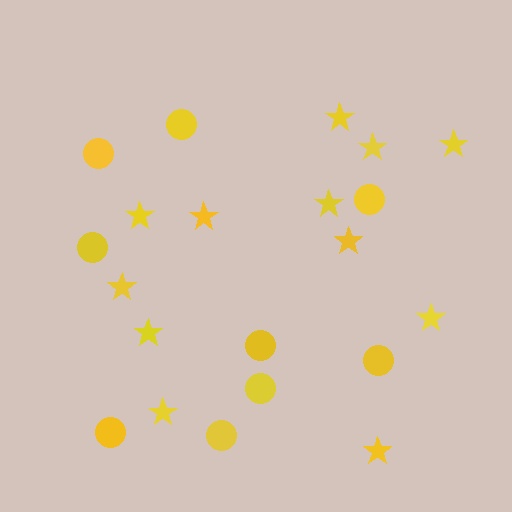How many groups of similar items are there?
There are 2 groups: one group of circles (9) and one group of stars (12).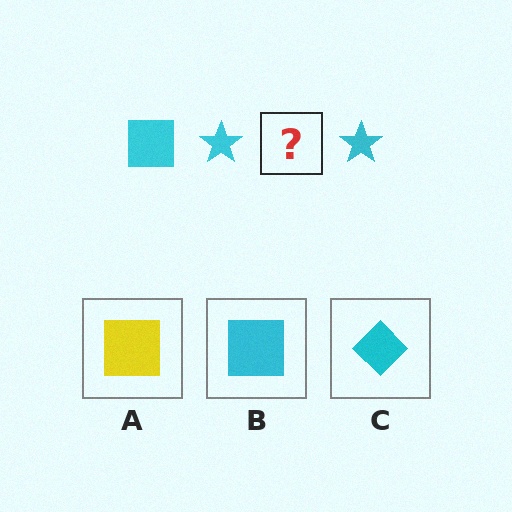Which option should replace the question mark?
Option B.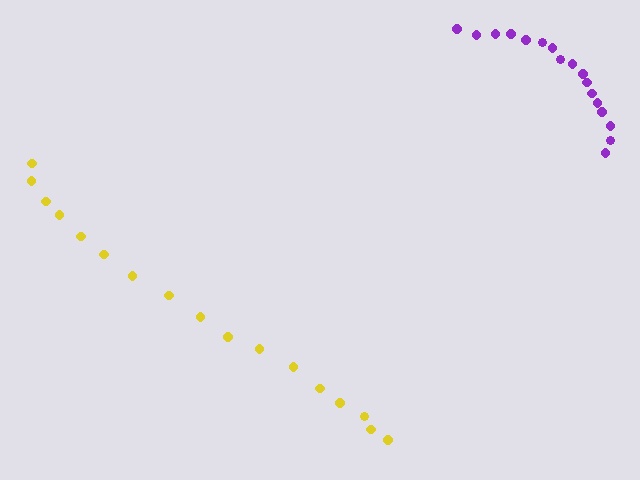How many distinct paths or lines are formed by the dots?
There are 2 distinct paths.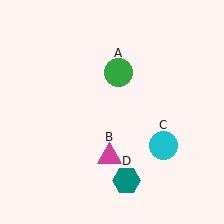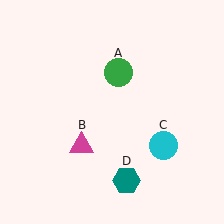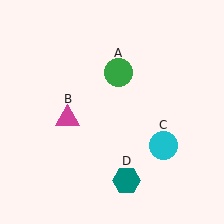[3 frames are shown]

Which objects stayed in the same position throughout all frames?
Green circle (object A) and cyan circle (object C) and teal hexagon (object D) remained stationary.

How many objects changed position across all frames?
1 object changed position: magenta triangle (object B).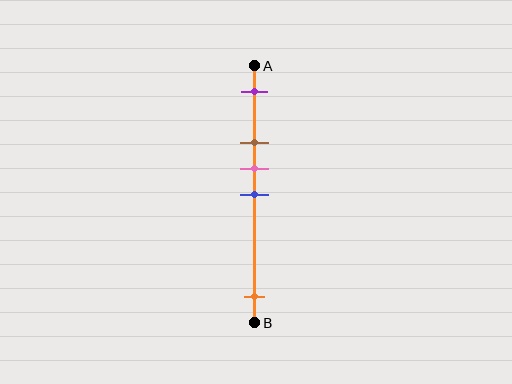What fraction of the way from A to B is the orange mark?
The orange mark is approximately 90% (0.9) of the way from A to B.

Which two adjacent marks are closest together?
The pink and blue marks are the closest adjacent pair.